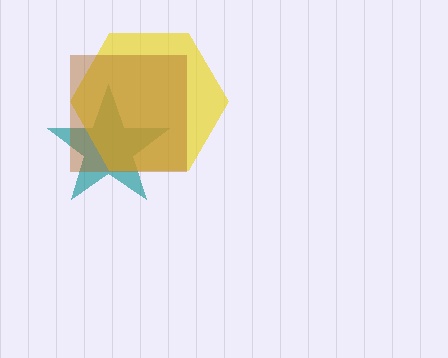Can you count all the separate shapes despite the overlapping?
Yes, there are 3 separate shapes.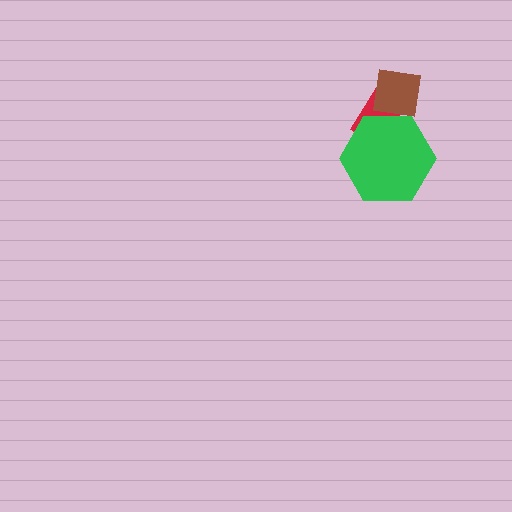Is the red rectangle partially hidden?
Yes, it is partially covered by another shape.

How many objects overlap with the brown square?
2 objects overlap with the brown square.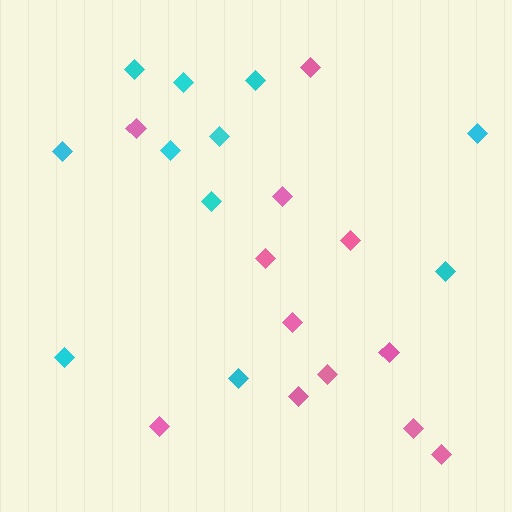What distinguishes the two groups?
There are 2 groups: one group of pink diamonds (12) and one group of cyan diamonds (11).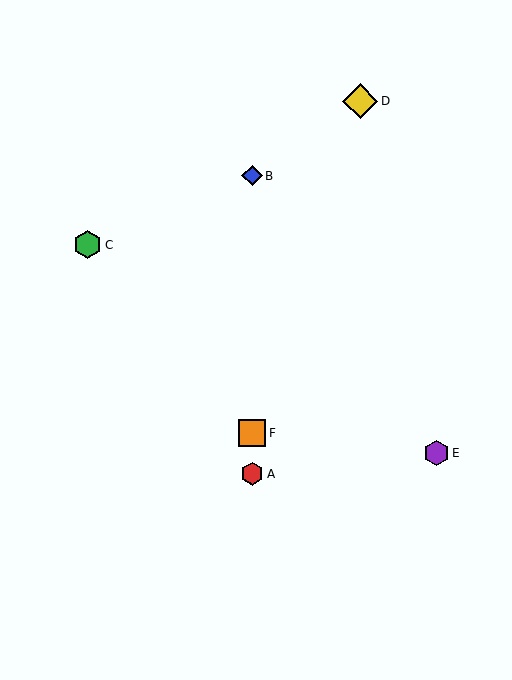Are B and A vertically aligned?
Yes, both are at x≈252.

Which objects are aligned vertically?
Objects A, B, F are aligned vertically.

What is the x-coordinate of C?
Object C is at x≈88.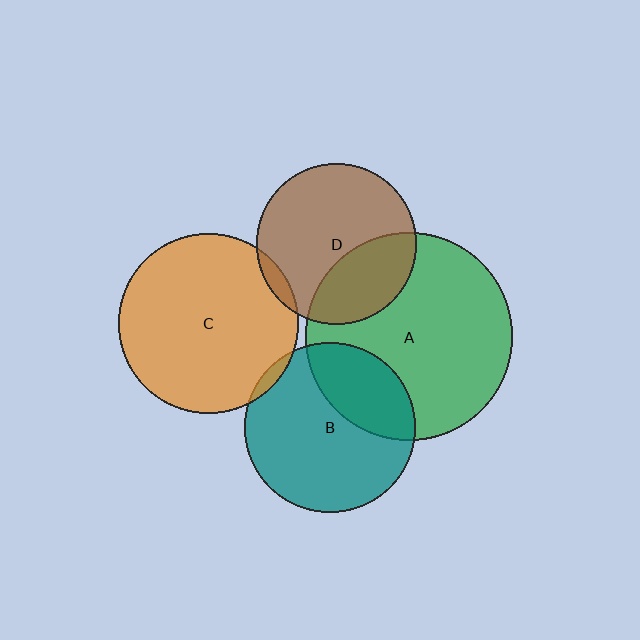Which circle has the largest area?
Circle A (green).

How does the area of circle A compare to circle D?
Approximately 1.7 times.